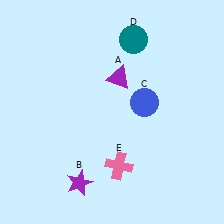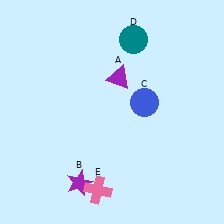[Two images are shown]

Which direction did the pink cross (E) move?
The pink cross (E) moved down.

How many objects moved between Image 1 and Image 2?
1 object moved between the two images.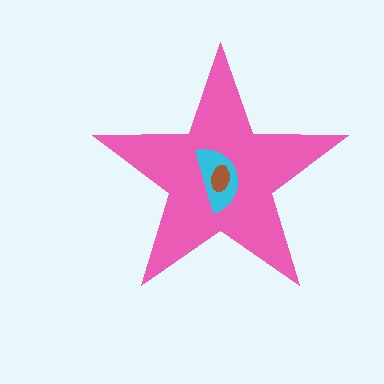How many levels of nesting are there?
3.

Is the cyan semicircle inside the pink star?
Yes.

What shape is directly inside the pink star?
The cyan semicircle.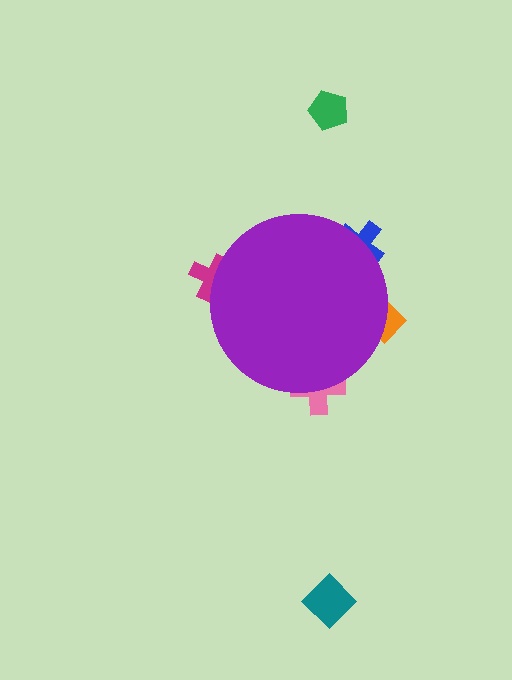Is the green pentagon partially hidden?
No, the green pentagon is fully visible.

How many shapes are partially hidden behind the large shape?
4 shapes are partially hidden.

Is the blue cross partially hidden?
Yes, the blue cross is partially hidden behind the purple circle.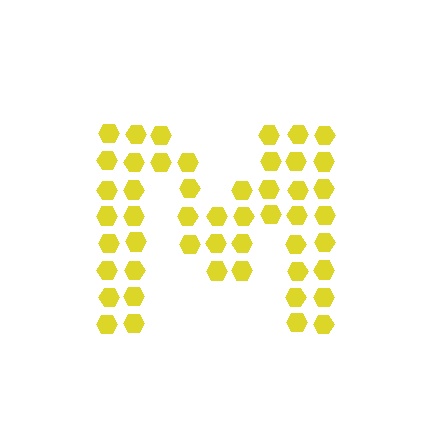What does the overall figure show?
The overall figure shows the letter M.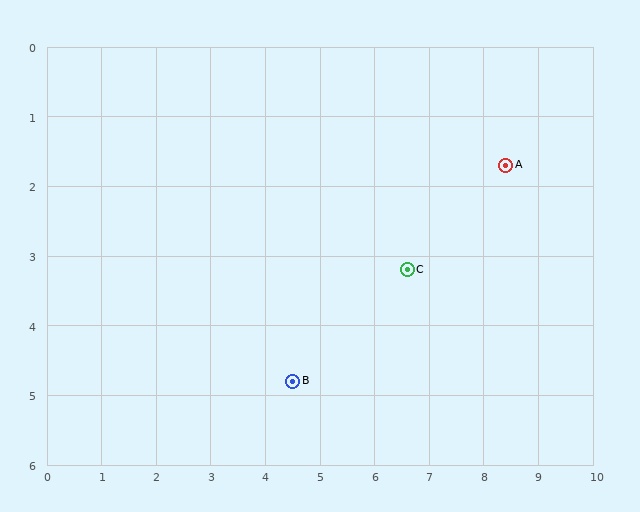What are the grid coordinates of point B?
Point B is at approximately (4.5, 4.8).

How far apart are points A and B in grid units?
Points A and B are about 5.0 grid units apart.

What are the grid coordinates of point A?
Point A is at approximately (8.4, 1.7).